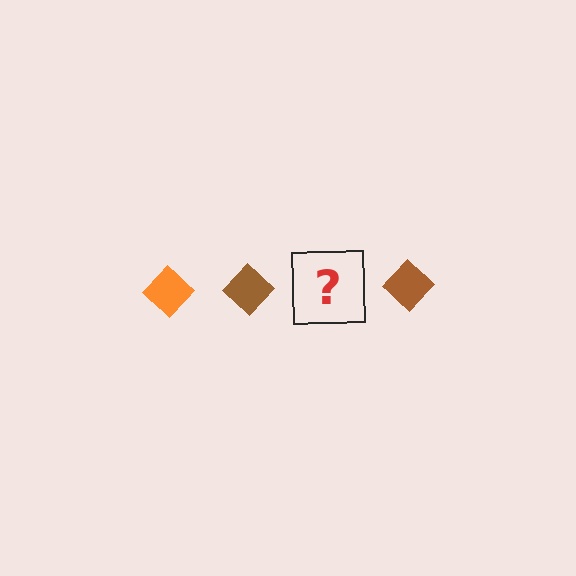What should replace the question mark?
The question mark should be replaced with an orange diamond.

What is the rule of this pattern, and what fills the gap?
The rule is that the pattern cycles through orange, brown diamonds. The gap should be filled with an orange diamond.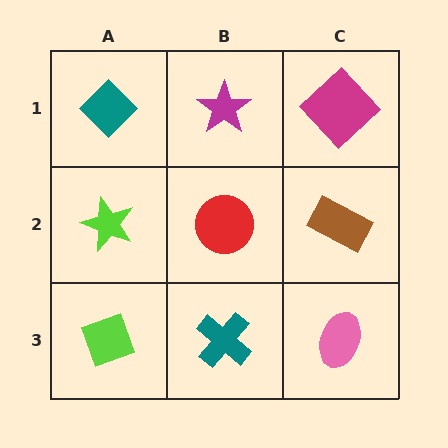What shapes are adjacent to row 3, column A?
A lime star (row 2, column A), a teal cross (row 3, column B).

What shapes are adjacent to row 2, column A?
A teal diamond (row 1, column A), a lime diamond (row 3, column A), a red circle (row 2, column B).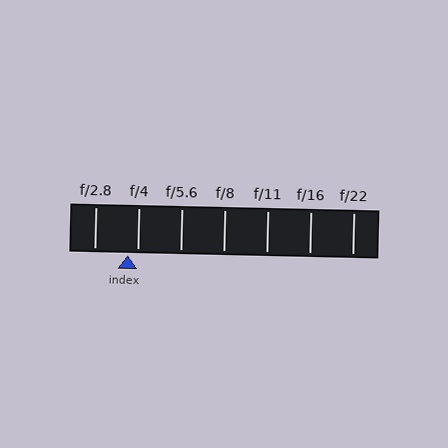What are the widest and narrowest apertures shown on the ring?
The widest aperture shown is f/2.8 and the narrowest is f/22.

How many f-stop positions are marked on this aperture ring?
There are 7 f-stop positions marked.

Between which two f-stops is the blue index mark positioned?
The index mark is between f/2.8 and f/4.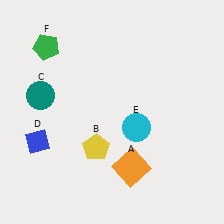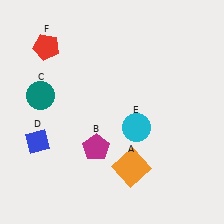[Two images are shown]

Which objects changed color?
B changed from yellow to magenta. F changed from green to red.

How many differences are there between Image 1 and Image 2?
There are 2 differences between the two images.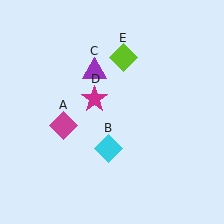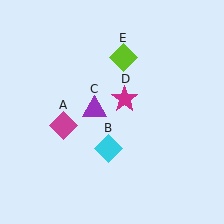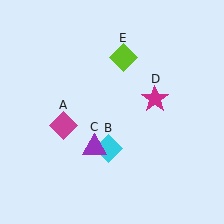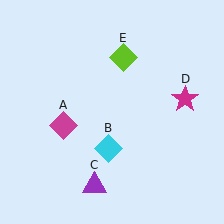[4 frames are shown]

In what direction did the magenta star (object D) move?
The magenta star (object D) moved right.